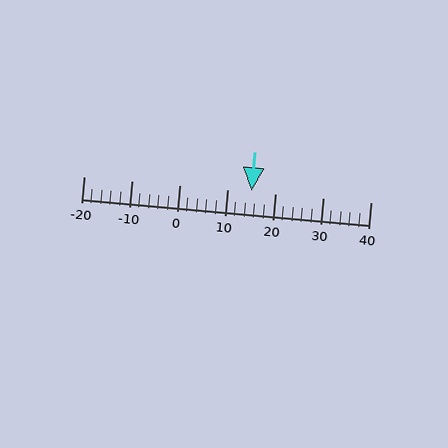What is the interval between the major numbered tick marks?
The major tick marks are spaced 10 units apart.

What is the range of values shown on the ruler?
The ruler shows values from -20 to 40.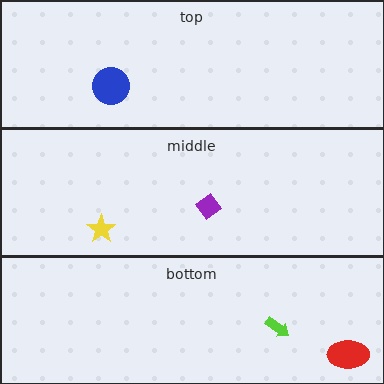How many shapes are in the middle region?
2.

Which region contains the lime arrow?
The bottom region.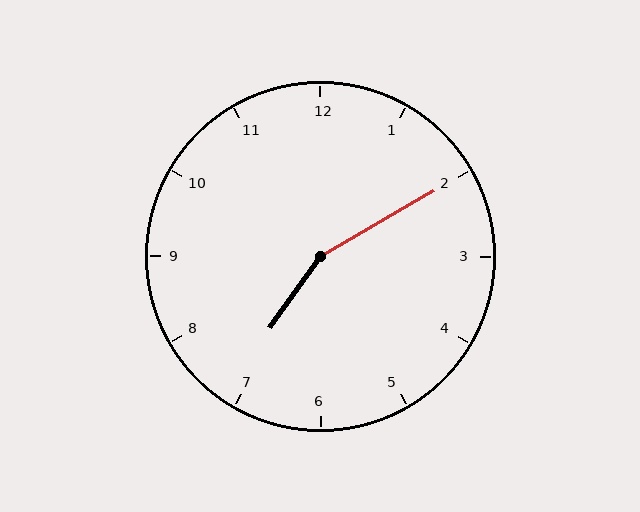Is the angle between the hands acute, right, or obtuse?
It is obtuse.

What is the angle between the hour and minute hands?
Approximately 155 degrees.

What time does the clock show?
7:10.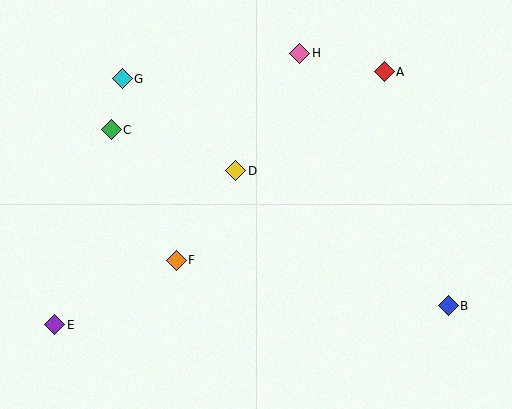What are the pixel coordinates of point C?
Point C is at (111, 130).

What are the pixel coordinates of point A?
Point A is at (384, 72).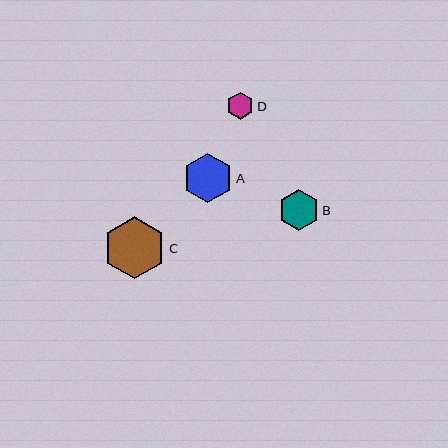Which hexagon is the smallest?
Hexagon D is the smallest with a size of approximately 27 pixels.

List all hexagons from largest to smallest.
From largest to smallest: C, A, B, D.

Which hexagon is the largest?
Hexagon C is the largest with a size of approximately 62 pixels.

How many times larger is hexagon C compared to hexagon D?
Hexagon C is approximately 2.3 times the size of hexagon D.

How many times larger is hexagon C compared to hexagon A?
Hexagon C is approximately 1.3 times the size of hexagon A.